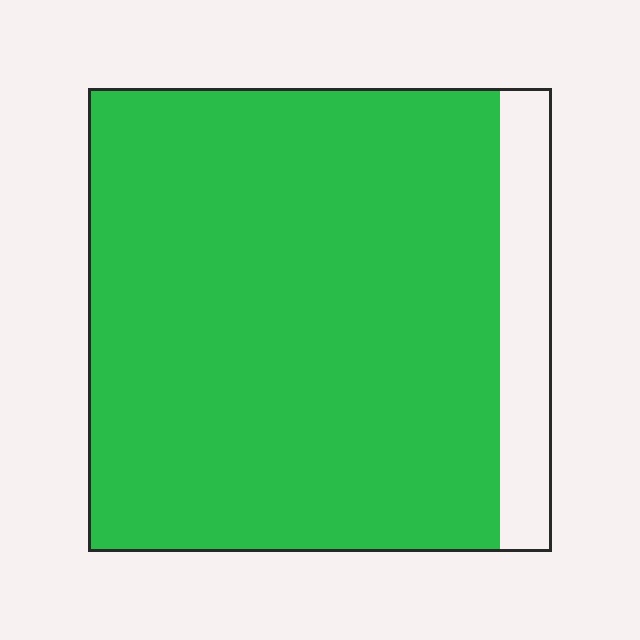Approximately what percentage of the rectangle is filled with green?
Approximately 90%.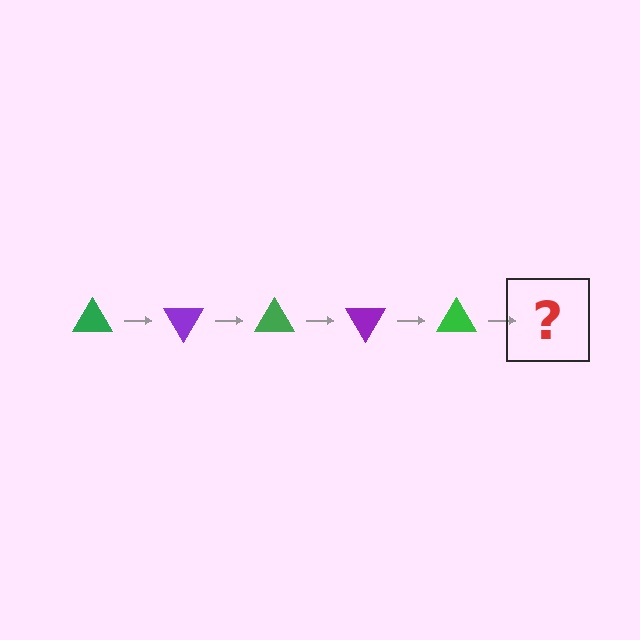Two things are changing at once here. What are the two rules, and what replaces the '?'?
The two rules are that it rotates 60 degrees each step and the color cycles through green and purple. The '?' should be a purple triangle, rotated 300 degrees from the start.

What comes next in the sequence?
The next element should be a purple triangle, rotated 300 degrees from the start.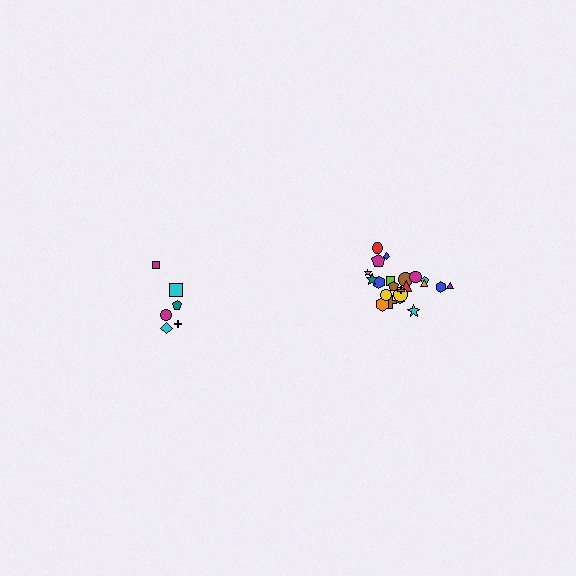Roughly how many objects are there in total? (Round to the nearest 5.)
Roughly 30 objects in total.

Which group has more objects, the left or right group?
The right group.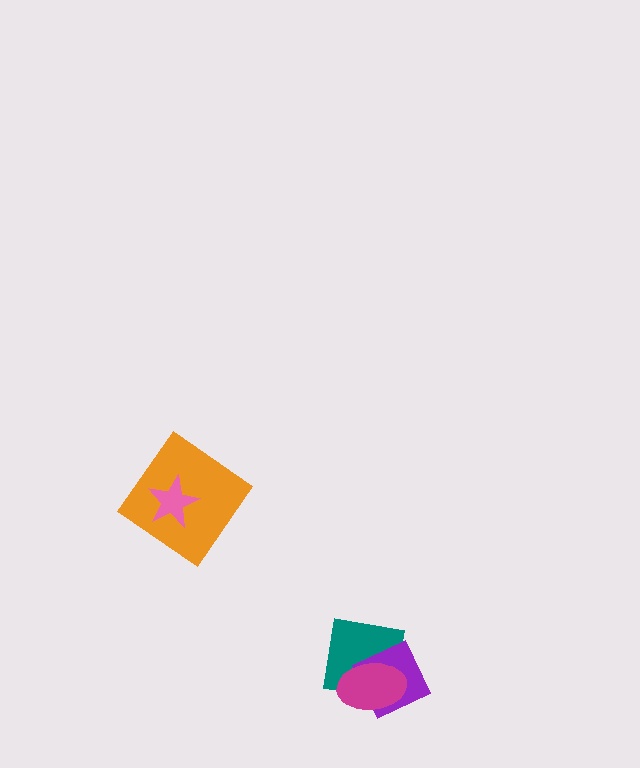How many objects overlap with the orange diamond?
1 object overlaps with the orange diamond.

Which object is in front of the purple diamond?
The magenta ellipse is in front of the purple diamond.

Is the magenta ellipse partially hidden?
No, no other shape covers it.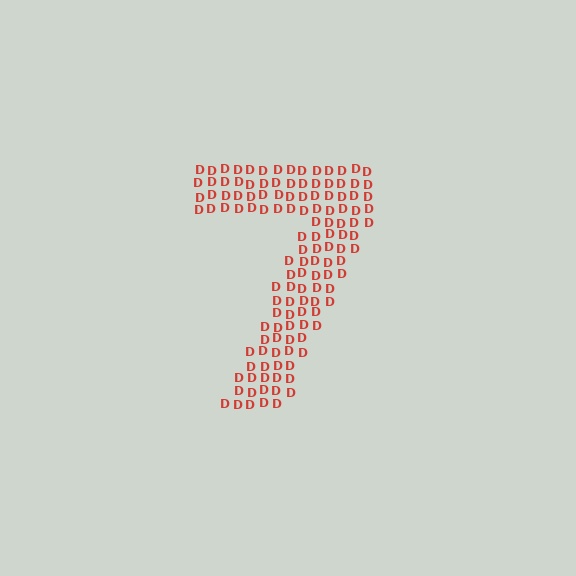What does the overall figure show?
The overall figure shows the digit 7.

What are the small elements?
The small elements are letter D's.